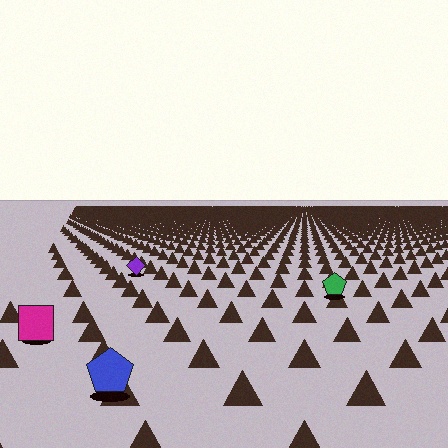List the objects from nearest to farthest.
From nearest to farthest: the blue pentagon, the magenta square, the green pentagon, the purple diamond.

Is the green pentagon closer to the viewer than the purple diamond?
Yes. The green pentagon is closer — you can tell from the texture gradient: the ground texture is coarser near it.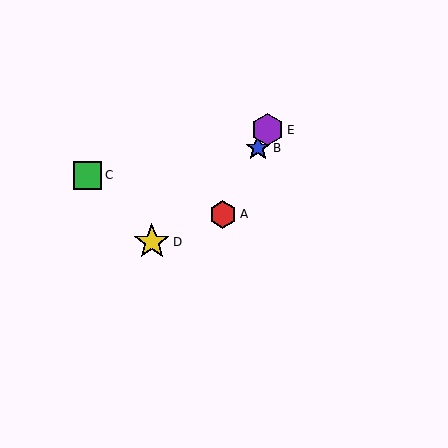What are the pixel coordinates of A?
Object A is at (223, 214).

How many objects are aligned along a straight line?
3 objects (A, B, E) are aligned along a straight line.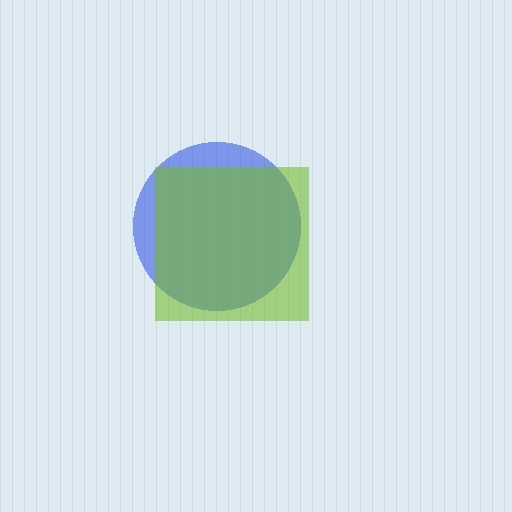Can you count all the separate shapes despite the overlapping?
Yes, there are 2 separate shapes.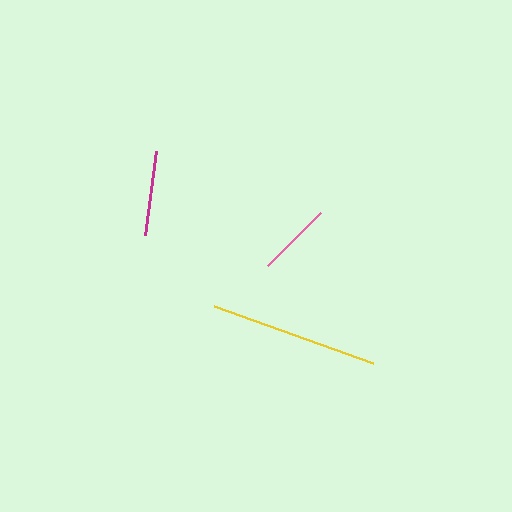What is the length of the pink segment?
The pink segment is approximately 75 pixels long.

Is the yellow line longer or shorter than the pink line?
The yellow line is longer than the pink line.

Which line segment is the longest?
The yellow line is the longest at approximately 169 pixels.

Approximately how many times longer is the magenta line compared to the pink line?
The magenta line is approximately 1.1 times the length of the pink line.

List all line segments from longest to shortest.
From longest to shortest: yellow, magenta, pink.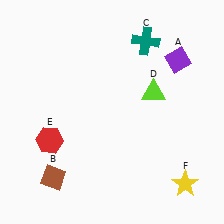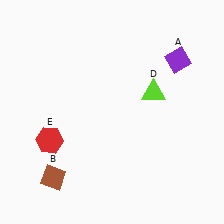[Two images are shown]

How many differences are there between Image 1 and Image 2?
There are 2 differences between the two images.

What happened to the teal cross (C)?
The teal cross (C) was removed in Image 2. It was in the top-right area of Image 1.